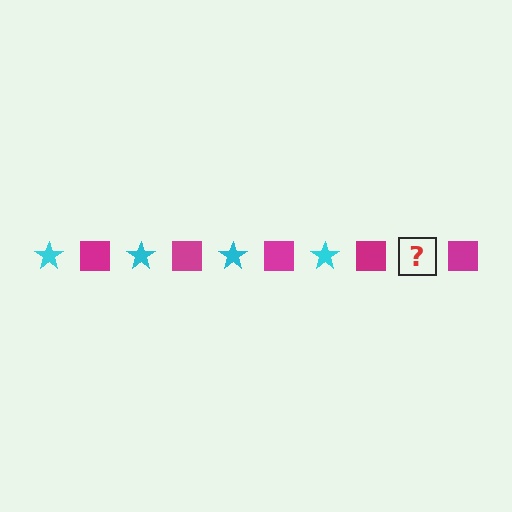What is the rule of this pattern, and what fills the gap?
The rule is that the pattern alternates between cyan star and magenta square. The gap should be filled with a cyan star.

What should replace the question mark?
The question mark should be replaced with a cyan star.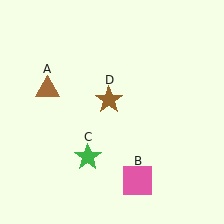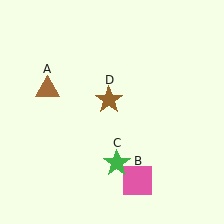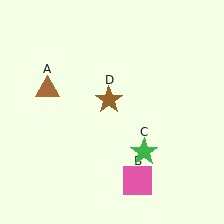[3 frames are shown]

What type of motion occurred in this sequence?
The green star (object C) rotated counterclockwise around the center of the scene.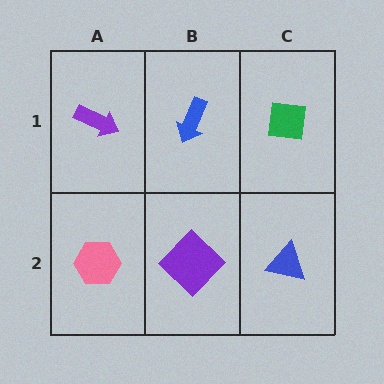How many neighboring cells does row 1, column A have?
2.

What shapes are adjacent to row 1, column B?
A purple diamond (row 2, column B), a purple arrow (row 1, column A), a green square (row 1, column C).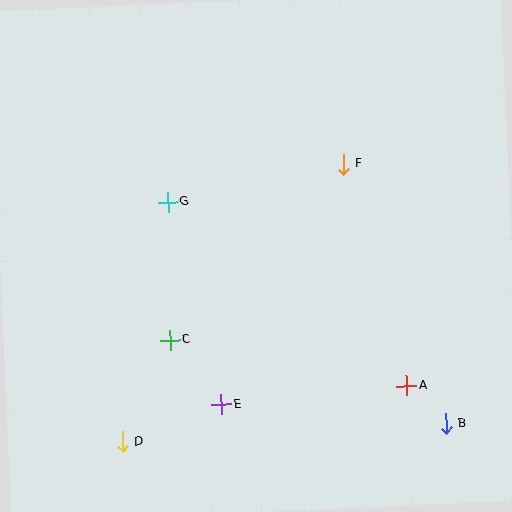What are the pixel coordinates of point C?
Point C is at (170, 340).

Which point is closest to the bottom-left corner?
Point D is closest to the bottom-left corner.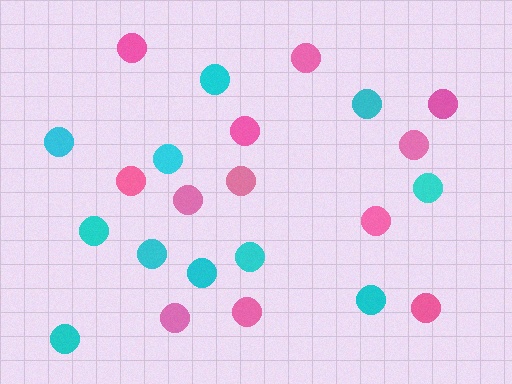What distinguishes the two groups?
There are 2 groups: one group of cyan circles (11) and one group of pink circles (12).